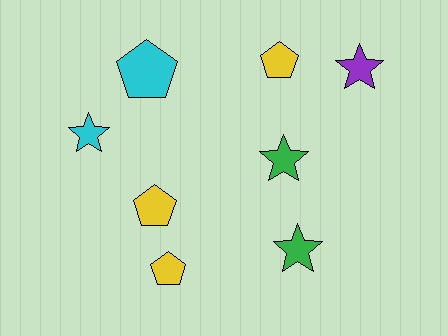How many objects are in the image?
There are 8 objects.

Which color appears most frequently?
Yellow, with 3 objects.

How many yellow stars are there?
There are no yellow stars.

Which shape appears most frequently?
Pentagon, with 4 objects.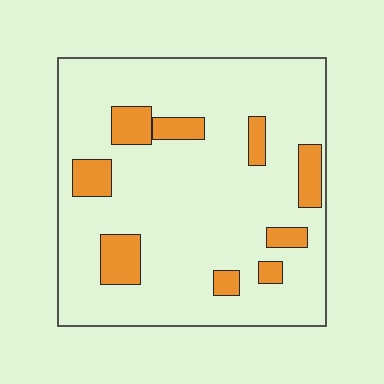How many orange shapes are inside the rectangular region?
9.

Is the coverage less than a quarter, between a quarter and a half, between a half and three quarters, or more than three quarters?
Less than a quarter.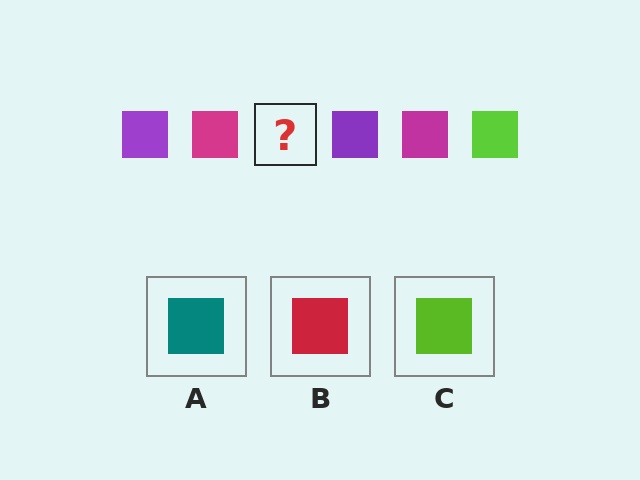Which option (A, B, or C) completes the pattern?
C.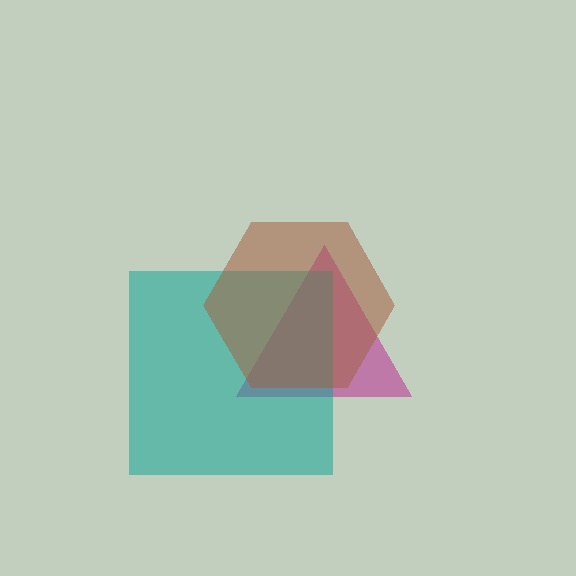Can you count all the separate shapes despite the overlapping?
Yes, there are 3 separate shapes.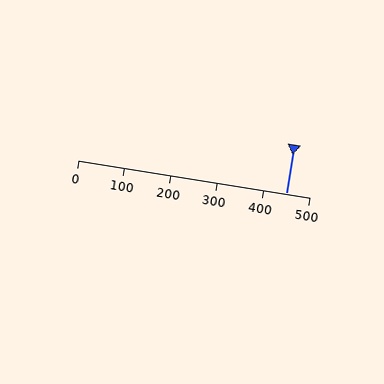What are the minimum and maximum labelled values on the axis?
The axis runs from 0 to 500.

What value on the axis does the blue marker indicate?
The marker indicates approximately 450.